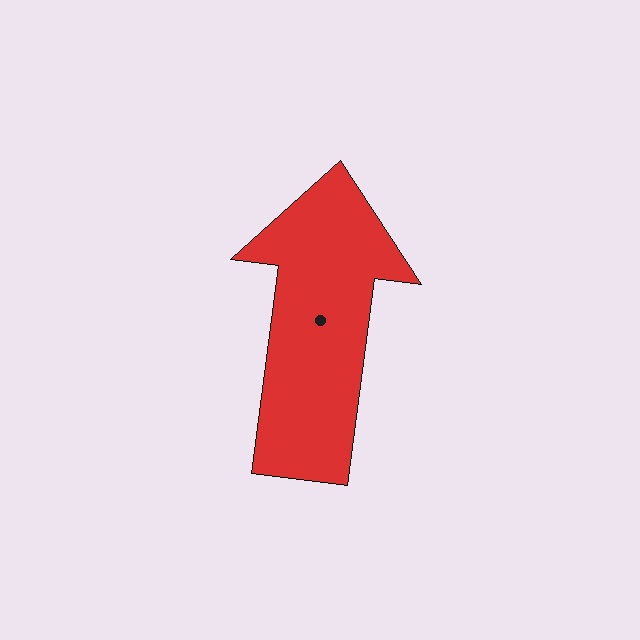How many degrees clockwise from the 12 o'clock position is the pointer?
Approximately 7 degrees.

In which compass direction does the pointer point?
North.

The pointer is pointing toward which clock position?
Roughly 12 o'clock.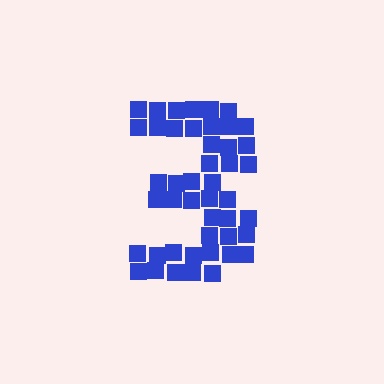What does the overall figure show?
The overall figure shows the digit 3.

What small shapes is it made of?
It is made of small squares.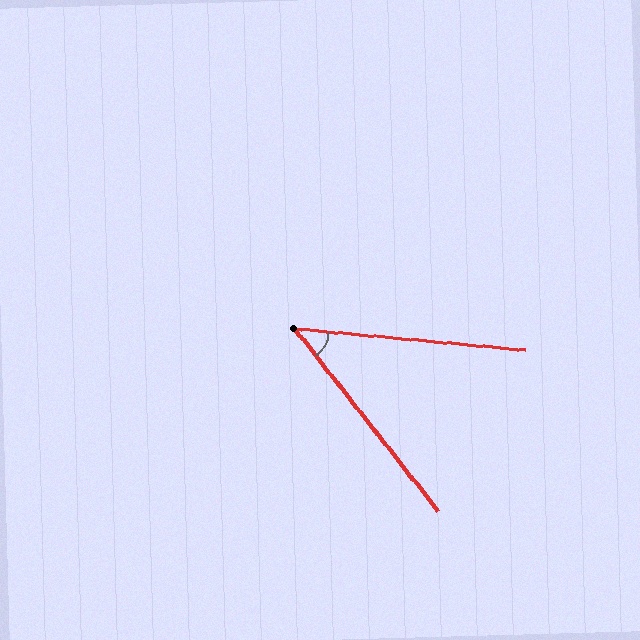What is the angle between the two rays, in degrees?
Approximately 46 degrees.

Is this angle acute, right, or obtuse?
It is acute.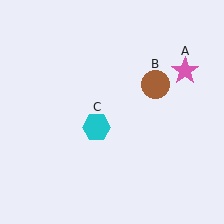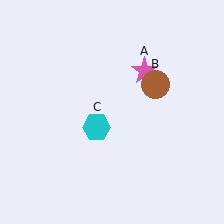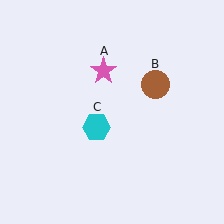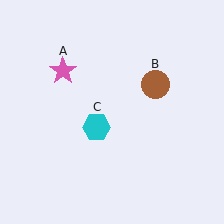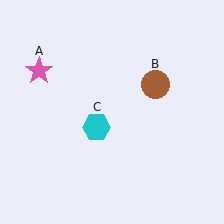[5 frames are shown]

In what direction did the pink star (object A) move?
The pink star (object A) moved left.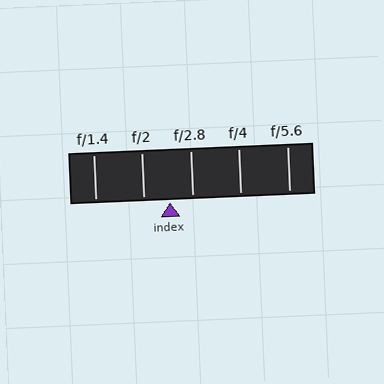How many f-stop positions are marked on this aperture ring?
There are 5 f-stop positions marked.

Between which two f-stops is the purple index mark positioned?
The index mark is between f/2 and f/2.8.